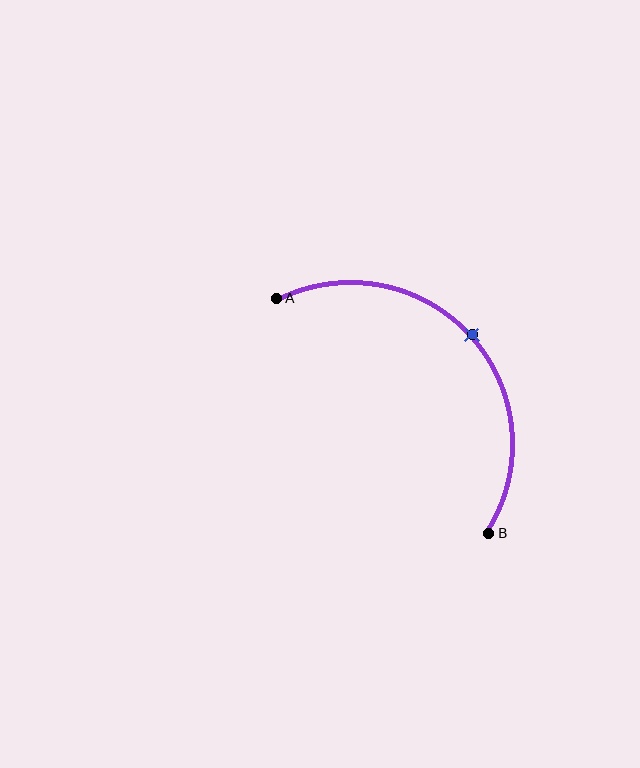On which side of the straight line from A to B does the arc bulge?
The arc bulges above and to the right of the straight line connecting A and B.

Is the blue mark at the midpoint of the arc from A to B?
Yes. The blue mark lies on the arc at equal arc-length from both A and B — it is the arc midpoint.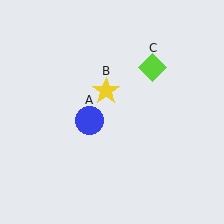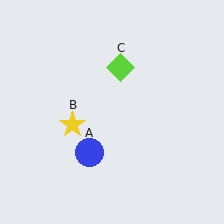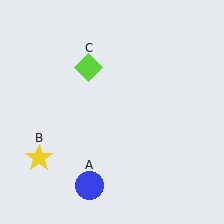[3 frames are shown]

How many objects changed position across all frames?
3 objects changed position: blue circle (object A), yellow star (object B), lime diamond (object C).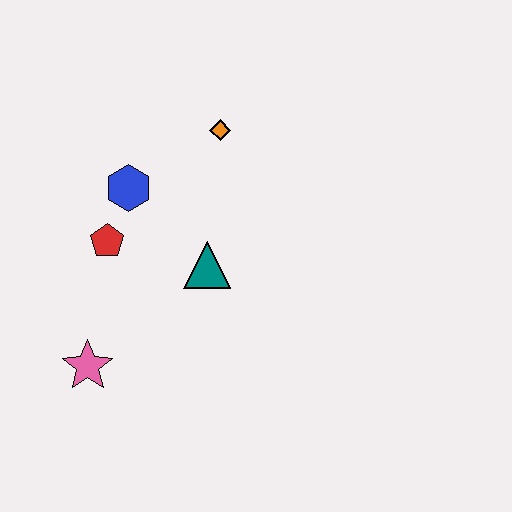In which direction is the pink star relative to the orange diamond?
The pink star is below the orange diamond.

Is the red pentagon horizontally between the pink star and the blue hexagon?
Yes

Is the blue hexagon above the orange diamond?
No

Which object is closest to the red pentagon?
The blue hexagon is closest to the red pentagon.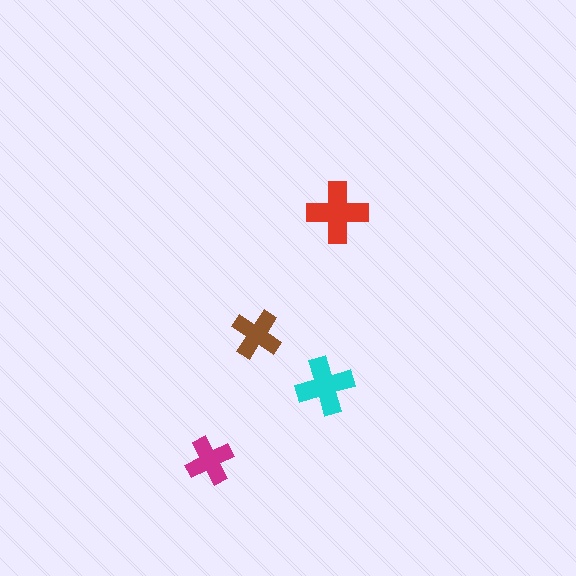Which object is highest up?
The red cross is topmost.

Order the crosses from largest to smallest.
the red one, the cyan one, the brown one, the magenta one.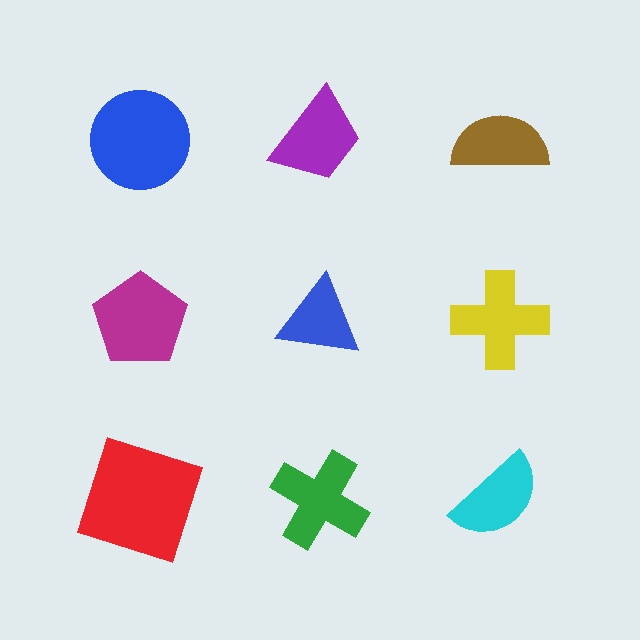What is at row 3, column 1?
A red square.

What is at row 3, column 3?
A cyan semicircle.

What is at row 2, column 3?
A yellow cross.